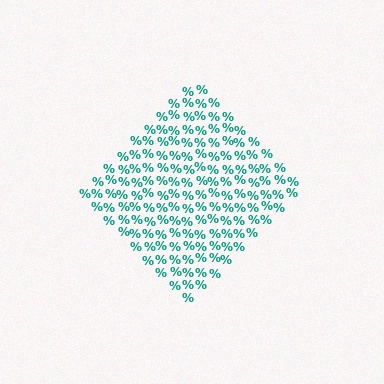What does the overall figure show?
The overall figure shows a diamond.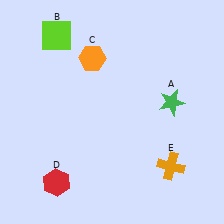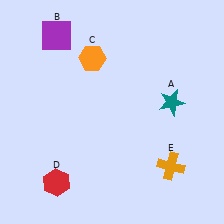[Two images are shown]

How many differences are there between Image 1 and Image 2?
There are 2 differences between the two images.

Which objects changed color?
A changed from green to teal. B changed from lime to purple.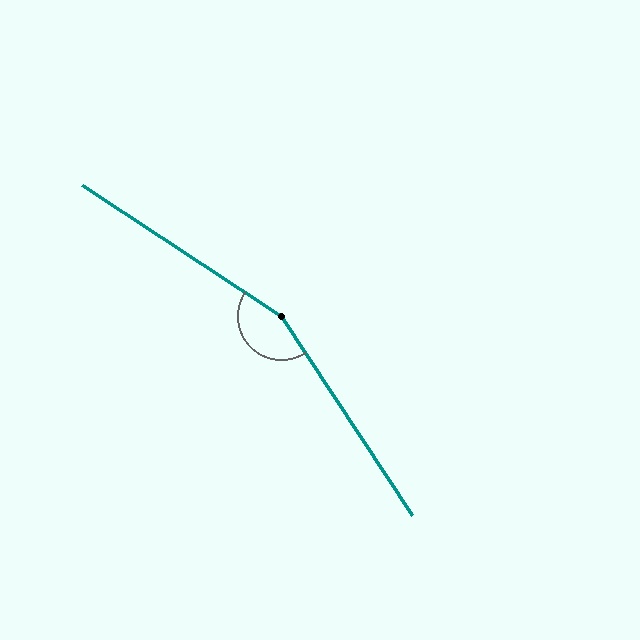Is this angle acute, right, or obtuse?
It is obtuse.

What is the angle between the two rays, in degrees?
Approximately 157 degrees.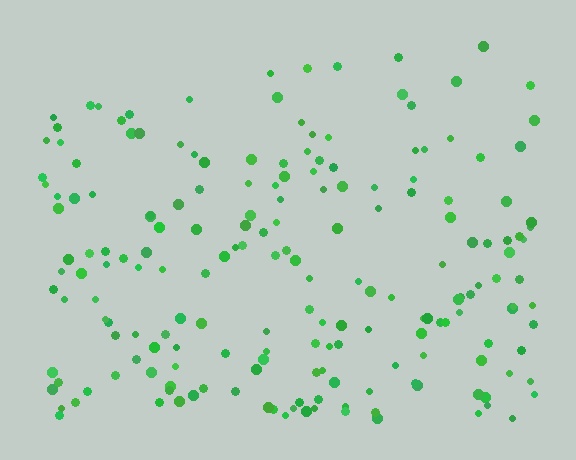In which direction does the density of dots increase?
From top to bottom, with the bottom side densest.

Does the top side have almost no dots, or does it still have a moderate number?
Still a moderate number, just noticeably fewer than the bottom.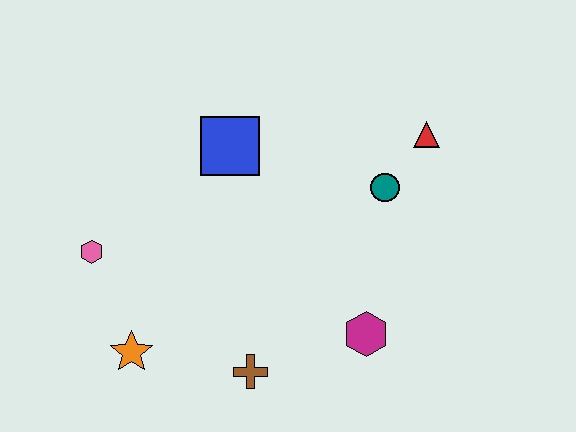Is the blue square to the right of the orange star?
Yes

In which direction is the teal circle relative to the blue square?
The teal circle is to the right of the blue square.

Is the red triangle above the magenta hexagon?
Yes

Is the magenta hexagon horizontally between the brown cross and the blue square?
No